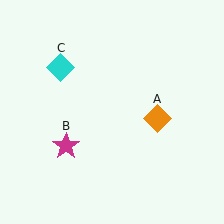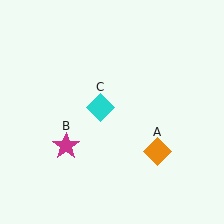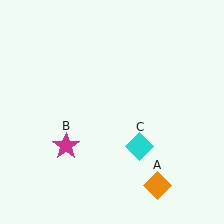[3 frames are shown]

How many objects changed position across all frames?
2 objects changed position: orange diamond (object A), cyan diamond (object C).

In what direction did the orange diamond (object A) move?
The orange diamond (object A) moved down.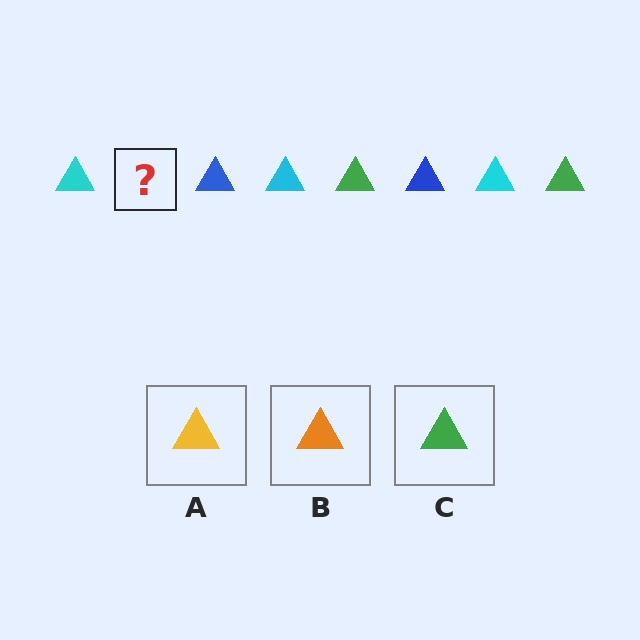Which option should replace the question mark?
Option C.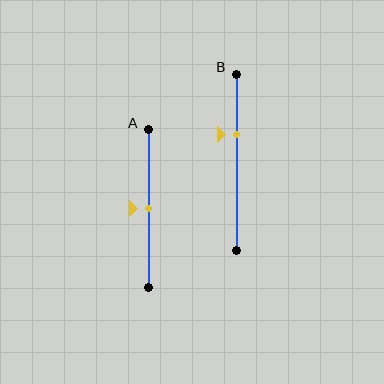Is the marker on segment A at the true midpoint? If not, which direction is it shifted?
Yes, the marker on segment A is at the true midpoint.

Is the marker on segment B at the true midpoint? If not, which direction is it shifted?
No, the marker on segment B is shifted upward by about 16% of the segment length.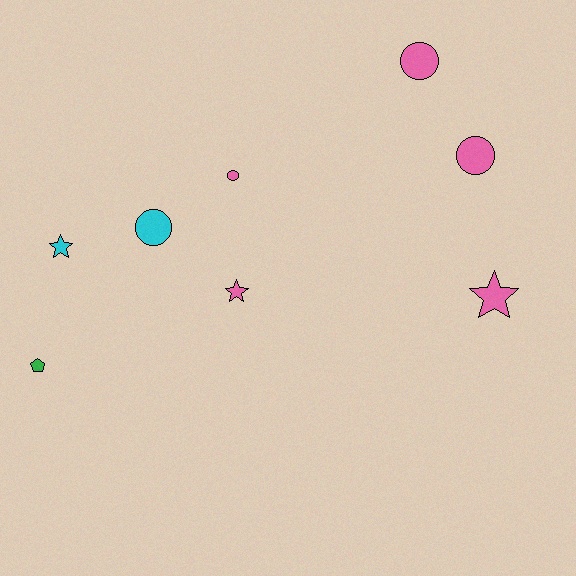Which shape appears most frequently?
Circle, with 4 objects.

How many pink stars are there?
There are 2 pink stars.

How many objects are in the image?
There are 8 objects.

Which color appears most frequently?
Pink, with 5 objects.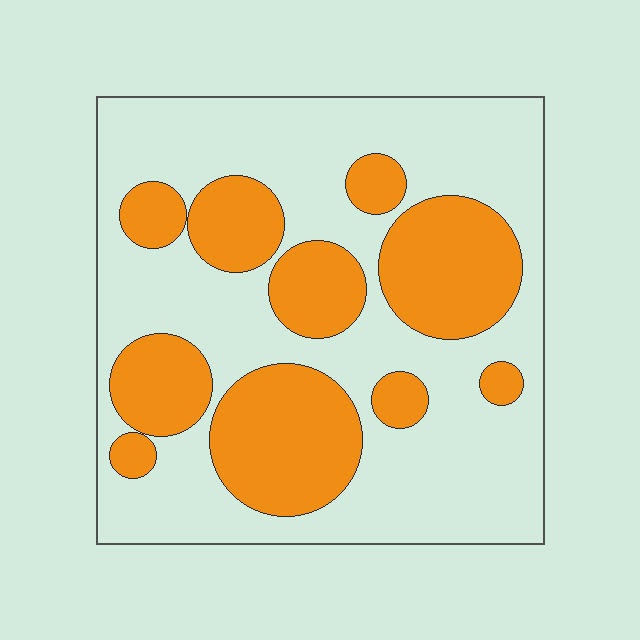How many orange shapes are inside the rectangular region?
10.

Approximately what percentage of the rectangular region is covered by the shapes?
Approximately 35%.